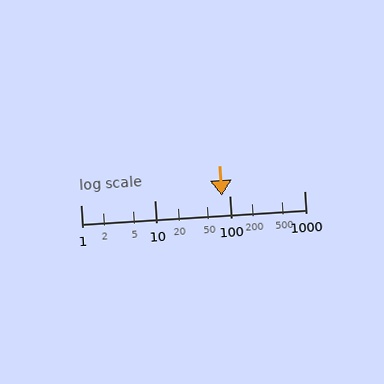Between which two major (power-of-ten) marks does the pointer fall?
The pointer is between 10 and 100.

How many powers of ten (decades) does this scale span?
The scale spans 3 decades, from 1 to 1000.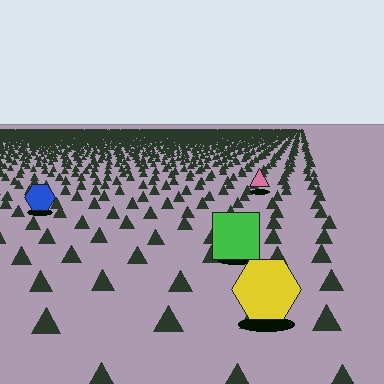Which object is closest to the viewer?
The yellow hexagon is closest. The texture marks near it are larger and more spread out.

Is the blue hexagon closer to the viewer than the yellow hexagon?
No. The yellow hexagon is closer — you can tell from the texture gradient: the ground texture is coarser near it.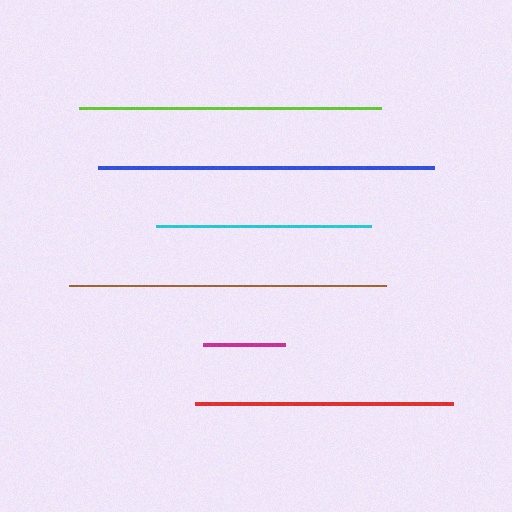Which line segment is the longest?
The blue line is the longest at approximately 337 pixels.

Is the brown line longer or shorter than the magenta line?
The brown line is longer than the magenta line.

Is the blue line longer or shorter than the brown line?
The blue line is longer than the brown line.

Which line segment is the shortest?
The magenta line is the shortest at approximately 82 pixels.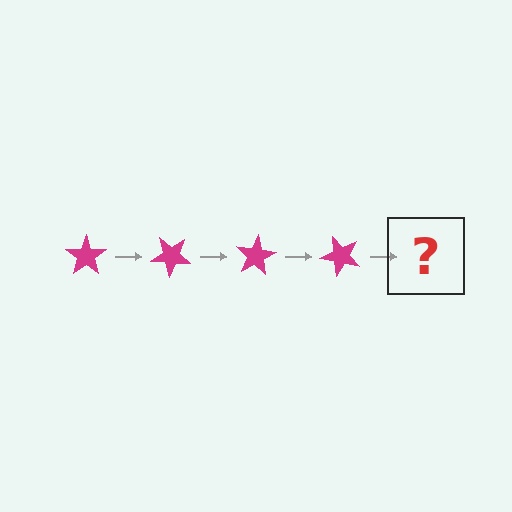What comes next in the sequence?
The next element should be a magenta star rotated 160 degrees.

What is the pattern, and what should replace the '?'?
The pattern is that the star rotates 40 degrees each step. The '?' should be a magenta star rotated 160 degrees.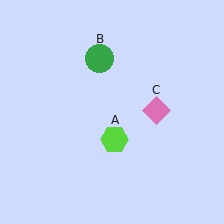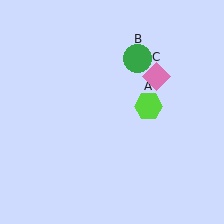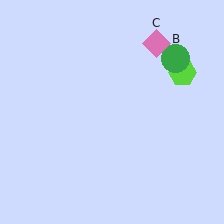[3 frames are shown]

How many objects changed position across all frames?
3 objects changed position: lime hexagon (object A), green circle (object B), pink diamond (object C).